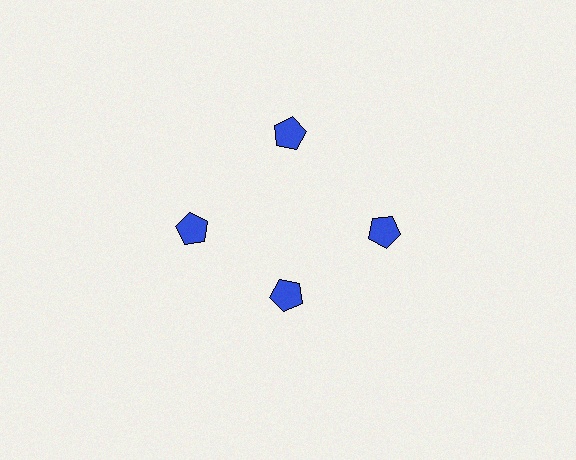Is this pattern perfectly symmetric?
No. The 4 blue pentagons are arranged in a ring, but one element near the 6 o'clock position is pulled inward toward the center, breaking the 4-fold rotational symmetry.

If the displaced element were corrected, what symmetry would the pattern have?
It would have 4-fold rotational symmetry — the pattern would map onto itself every 90 degrees.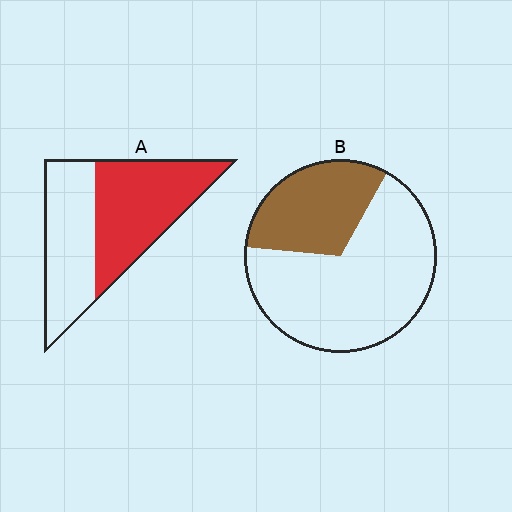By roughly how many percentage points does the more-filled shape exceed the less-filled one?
By roughly 25 percentage points (A over B).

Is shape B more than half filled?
No.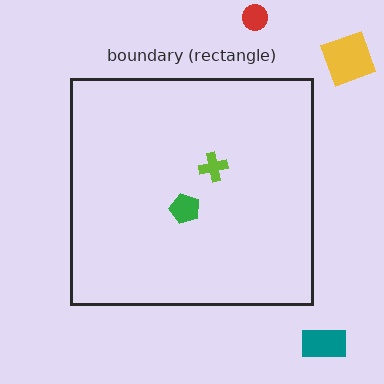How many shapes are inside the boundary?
2 inside, 3 outside.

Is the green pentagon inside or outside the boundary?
Inside.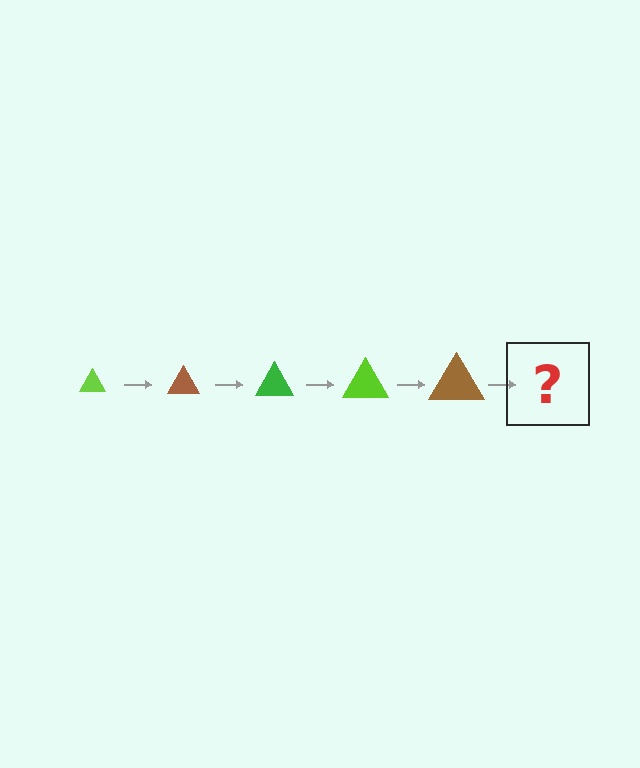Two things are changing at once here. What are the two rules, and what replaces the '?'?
The two rules are that the triangle grows larger each step and the color cycles through lime, brown, and green. The '?' should be a green triangle, larger than the previous one.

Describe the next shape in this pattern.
It should be a green triangle, larger than the previous one.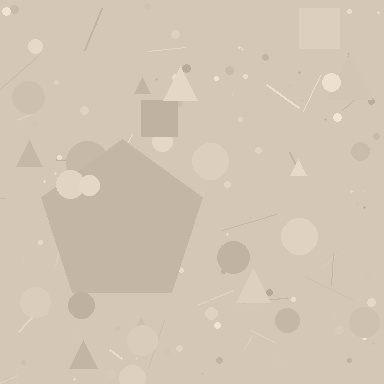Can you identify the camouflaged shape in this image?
The camouflaged shape is a pentagon.